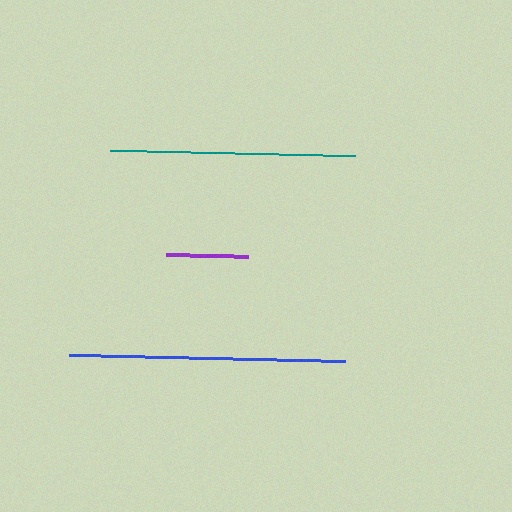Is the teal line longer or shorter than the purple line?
The teal line is longer than the purple line.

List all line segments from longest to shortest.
From longest to shortest: blue, teal, purple.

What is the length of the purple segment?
The purple segment is approximately 82 pixels long.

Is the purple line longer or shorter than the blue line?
The blue line is longer than the purple line.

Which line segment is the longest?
The blue line is the longest at approximately 275 pixels.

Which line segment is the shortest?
The purple line is the shortest at approximately 82 pixels.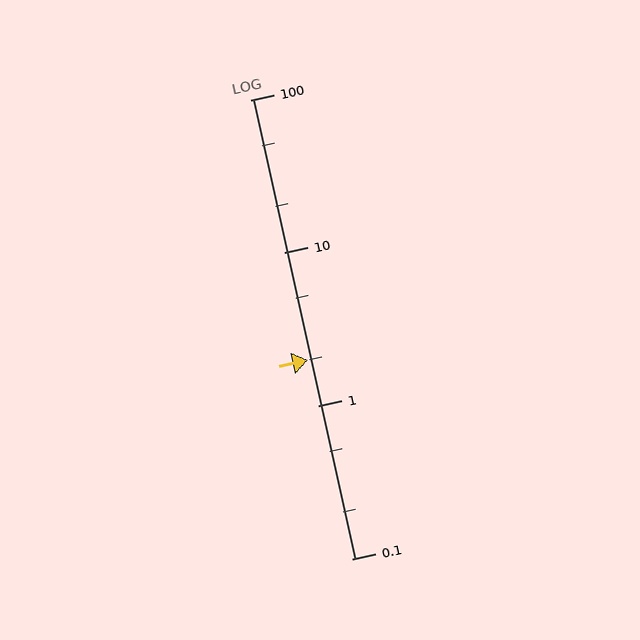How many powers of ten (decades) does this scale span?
The scale spans 3 decades, from 0.1 to 100.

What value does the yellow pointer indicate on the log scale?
The pointer indicates approximately 2.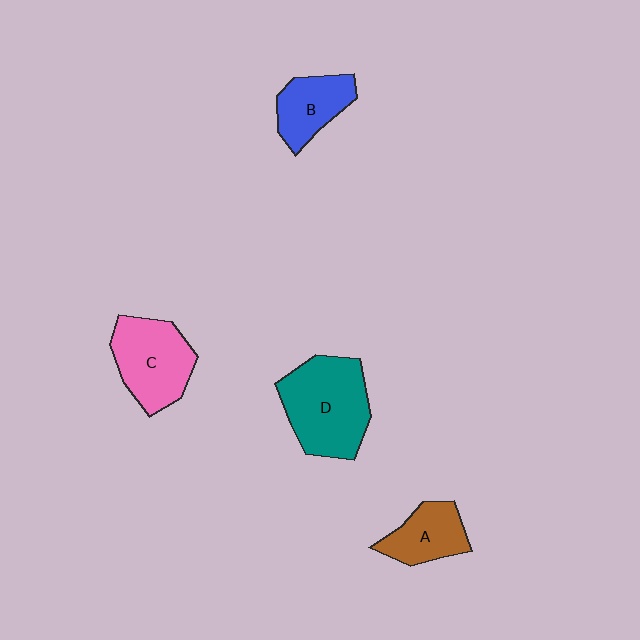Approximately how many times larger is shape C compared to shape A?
Approximately 1.5 times.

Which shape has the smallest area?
Shape A (brown).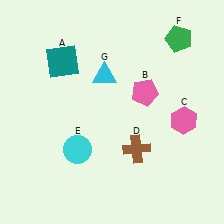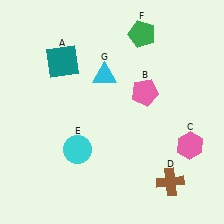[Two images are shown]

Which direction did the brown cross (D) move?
The brown cross (D) moved right.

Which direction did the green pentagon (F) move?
The green pentagon (F) moved left.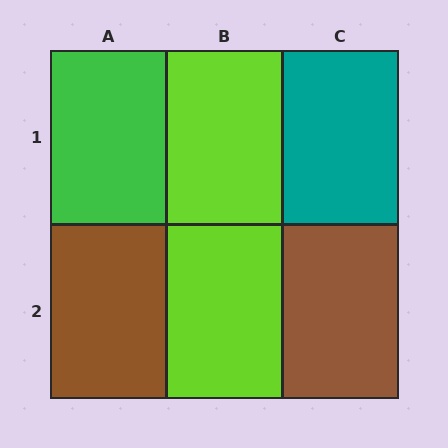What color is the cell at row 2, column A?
Brown.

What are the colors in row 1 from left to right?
Green, lime, teal.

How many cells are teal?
1 cell is teal.